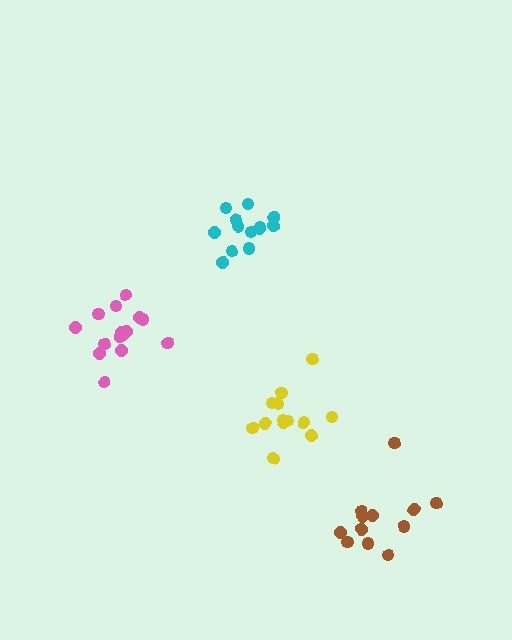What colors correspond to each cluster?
The clusters are colored: cyan, pink, brown, yellow.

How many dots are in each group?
Group 1: 13 dots, Group 2: 15 dots, Group 3: 12 dots, Group 4: 13 dots (53 total).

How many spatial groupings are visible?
There are 4 spatial groupings.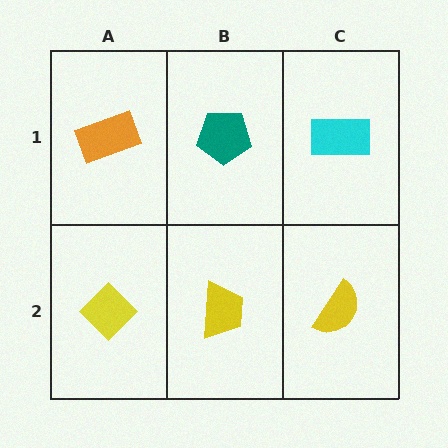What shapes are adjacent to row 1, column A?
A yellow diamond (row 2, column A), a teal pentagon (row 1, column B).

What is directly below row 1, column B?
A yellow trapezoid.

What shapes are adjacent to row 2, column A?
An orange rectangle (row 1, column A), a yellow trapezoid (row 2, column B).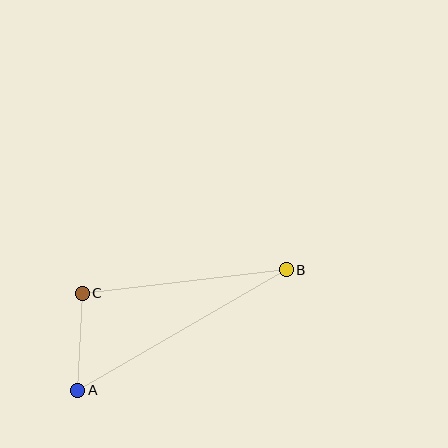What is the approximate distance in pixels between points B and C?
The distance between B and C is approximately 205 pixels.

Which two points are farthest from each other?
Points A and B are farthest from each other.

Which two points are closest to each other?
Points A and C are closest to each other.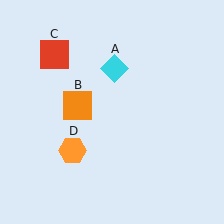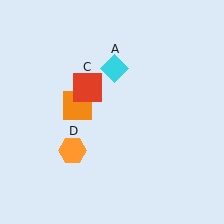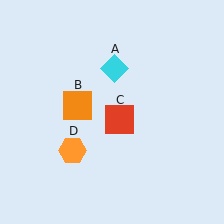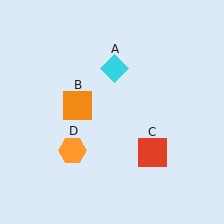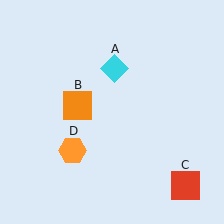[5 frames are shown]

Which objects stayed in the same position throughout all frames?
Cyan diamond (object A) and orange square (object B) and orange hexagon (object D) remained stationary.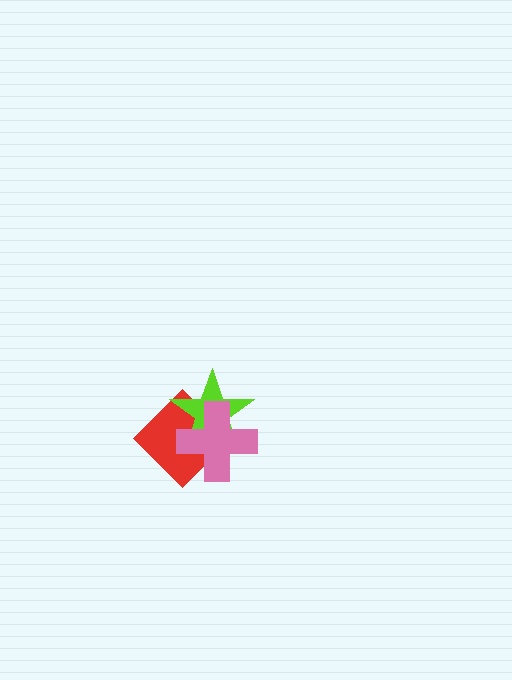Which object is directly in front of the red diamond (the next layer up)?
The lime star is directly in front of the red diamond.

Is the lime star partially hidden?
Yes, it is partially covered by another shape.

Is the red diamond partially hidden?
Yes, it is partially covered by another shape.